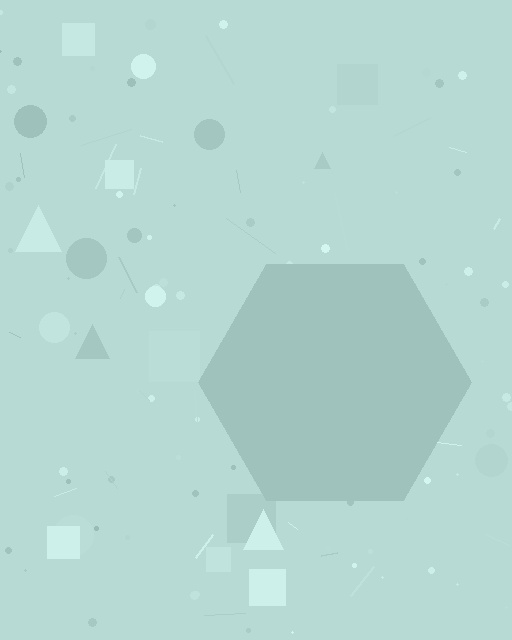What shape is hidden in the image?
A hexagon is hidden in the image.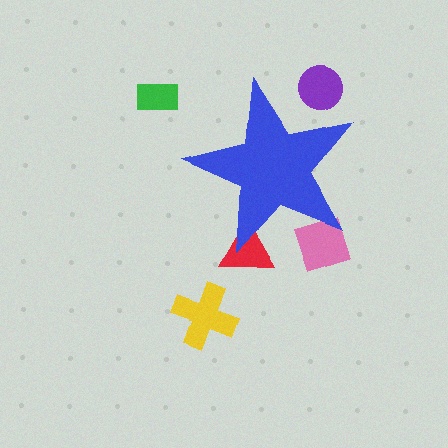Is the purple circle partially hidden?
Yes, the purple circle is partially hidden behind the blue star.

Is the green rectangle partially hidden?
No, the green rectangle is fully visible.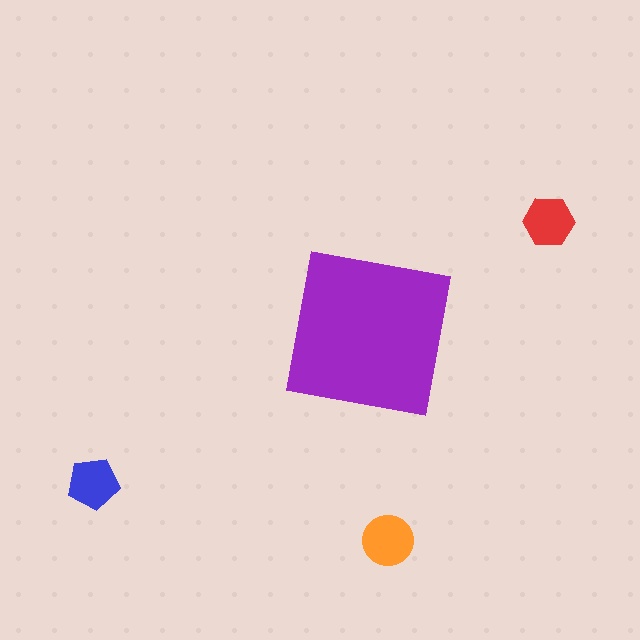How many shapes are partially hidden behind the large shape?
0 shapes are partially hidden.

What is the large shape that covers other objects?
A purple square.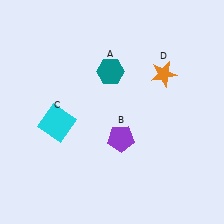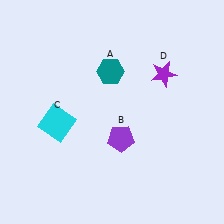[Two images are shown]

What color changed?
The star (D) changed from orange in Image 1 to purple in Image 2.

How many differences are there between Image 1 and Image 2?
There is 1 difference between the two images.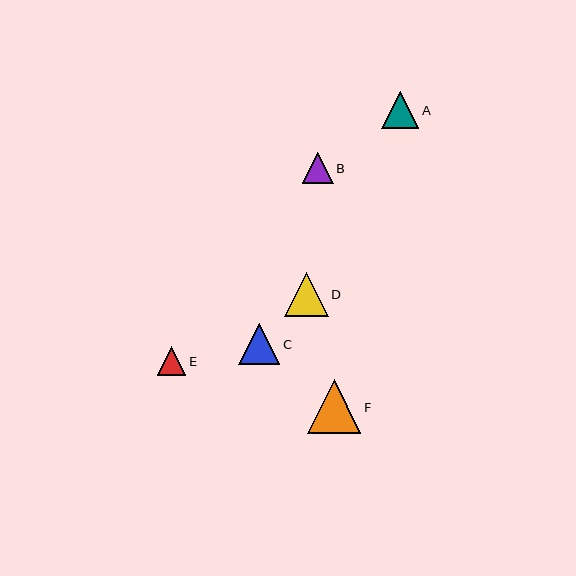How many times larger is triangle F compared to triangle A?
Triangle F is approximately 1.4 times the size of triangle A.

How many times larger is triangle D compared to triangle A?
Triangle D is approximately 1.2 times the size of triangle A.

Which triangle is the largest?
Triangle F is the largest with a size of approximately 54 pixels.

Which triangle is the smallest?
Triangle E is the smallest with a size of approximately 29 pixels.